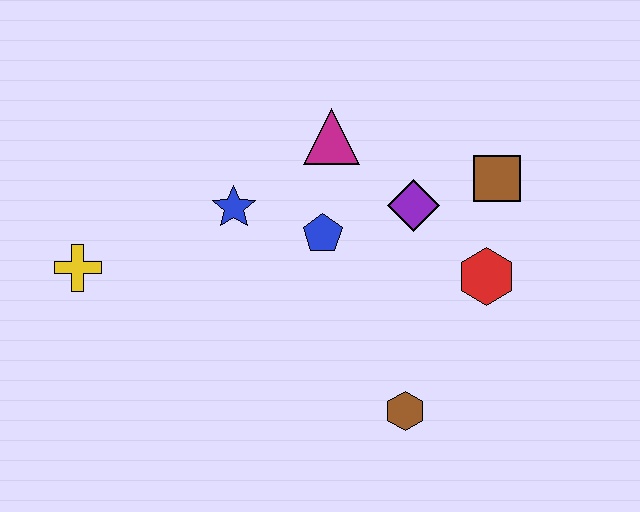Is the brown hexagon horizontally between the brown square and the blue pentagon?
Yes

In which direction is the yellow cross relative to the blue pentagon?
The yellow cross is to the left of the blue pentagon.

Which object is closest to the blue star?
The blue pentagon is closest to the blue star.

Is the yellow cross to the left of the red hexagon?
Yes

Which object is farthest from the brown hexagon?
The yellow cross is farthest from the brown hexagon.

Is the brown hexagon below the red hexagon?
Yes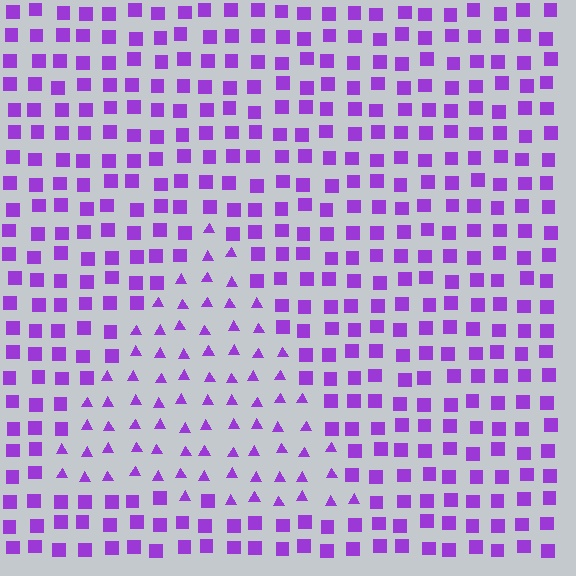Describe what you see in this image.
The image is filled with small purple elements arranged in a uniform grid. A triangle-shaped region contains triangles, while the surrounding area contains squares. The boundary is defined purely by the change in element shape.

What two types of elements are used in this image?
The image uses triangles inside the triangle region and squares outside it.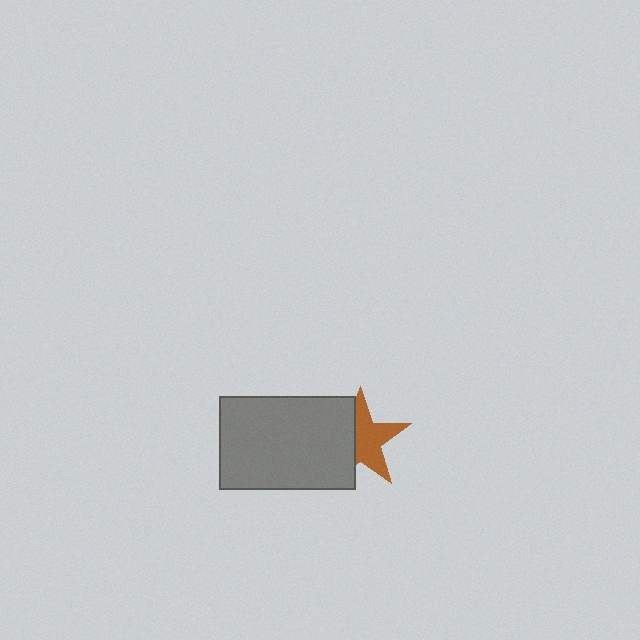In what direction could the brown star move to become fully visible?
The brown star could move right. That would shift it out from behind the gray rectangle entirely.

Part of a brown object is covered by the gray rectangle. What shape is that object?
It is a star.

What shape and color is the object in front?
The object in front is a gray rectangle.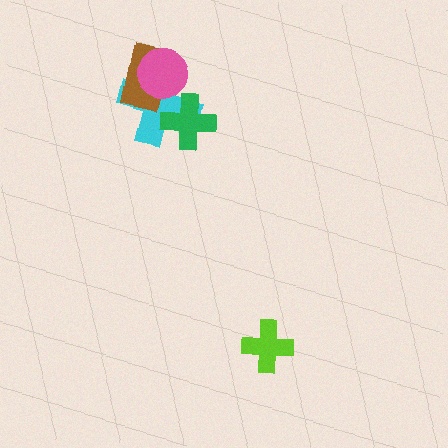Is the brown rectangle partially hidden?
Yes, it is partially covered by another shape.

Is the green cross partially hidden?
No, no other shape covers it.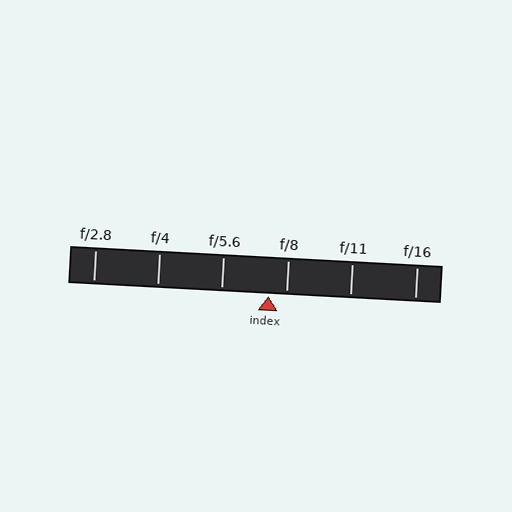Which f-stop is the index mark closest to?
The index mark is closest to f/8.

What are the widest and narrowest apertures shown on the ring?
The widest aperture shown is f/2.8 and the narrowest is f/16.